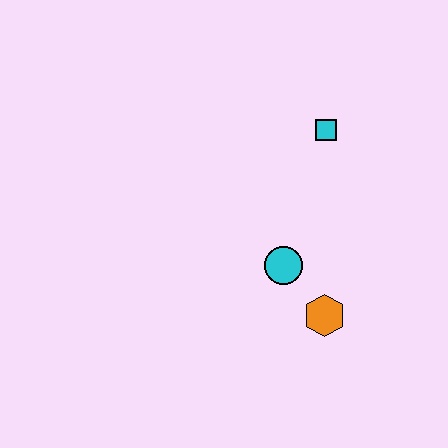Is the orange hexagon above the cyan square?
No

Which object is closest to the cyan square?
The cyan circle is closest to the cyan square.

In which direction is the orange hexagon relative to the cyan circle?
The orange hexagon is below the cyan circle.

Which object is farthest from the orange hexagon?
The cyan square is farthest from the orange hexagon.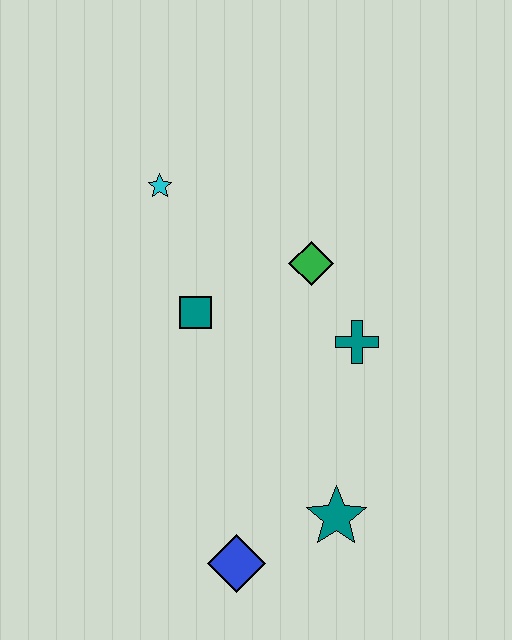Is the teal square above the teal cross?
Yes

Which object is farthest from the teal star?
The cyan star is farthest from the teal star.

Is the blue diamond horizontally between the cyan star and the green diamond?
Yes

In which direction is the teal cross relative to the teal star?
The teal cross is above the teal star.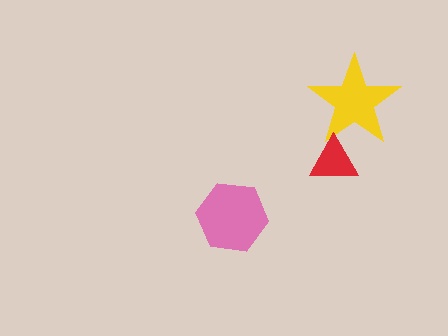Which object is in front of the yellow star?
The red triangle is in front of the yellow star.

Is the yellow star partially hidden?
Yes, it is partially covered by another shape.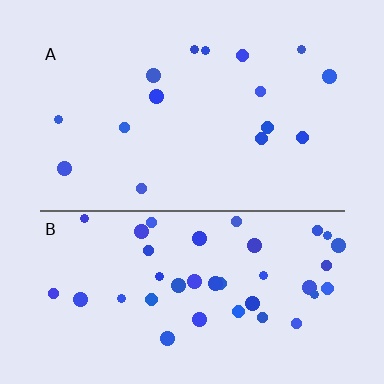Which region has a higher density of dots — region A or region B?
B (the bottom).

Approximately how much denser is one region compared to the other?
Approximately 2.6× — region B over region A.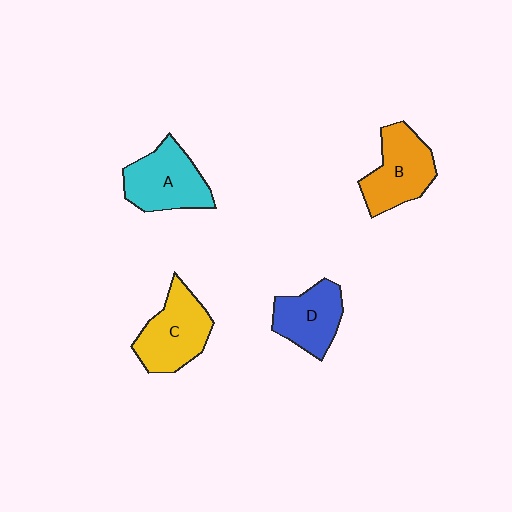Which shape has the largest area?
Shape C (yellow).